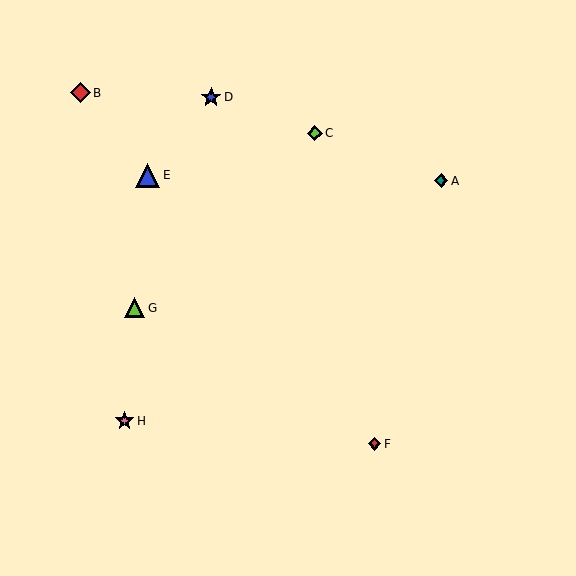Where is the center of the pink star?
The center of the pink star is at (125, 421).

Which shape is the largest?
The blue triangle (labeled E) is the largest.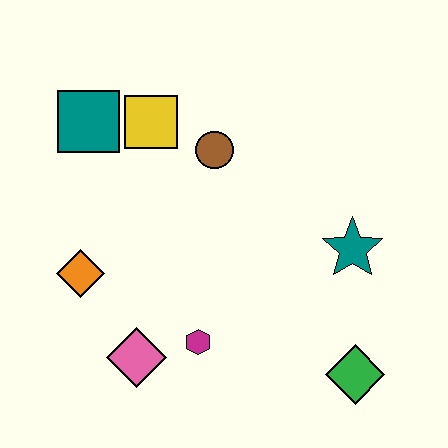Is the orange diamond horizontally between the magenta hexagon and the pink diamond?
No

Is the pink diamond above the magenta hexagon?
No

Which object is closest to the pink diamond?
The magenta hexagon is closest to the pink diamond.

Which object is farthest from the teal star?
The teal square is farthest from the teal star.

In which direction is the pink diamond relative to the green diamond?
The pink diamond is to the left of the green diamond.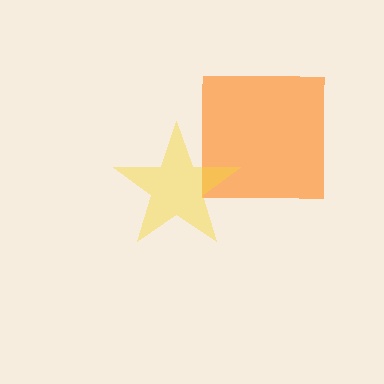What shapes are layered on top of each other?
The layered shapes are: an orange square, a yellow star.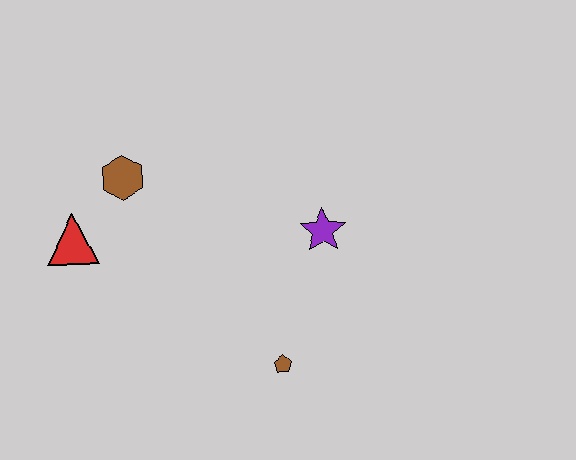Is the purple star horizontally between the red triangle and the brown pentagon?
No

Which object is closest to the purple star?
The brown pentagon is closest to the purple star.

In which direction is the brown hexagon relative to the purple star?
The brown hexagon is to the left of the purple star.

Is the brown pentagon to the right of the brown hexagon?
Yes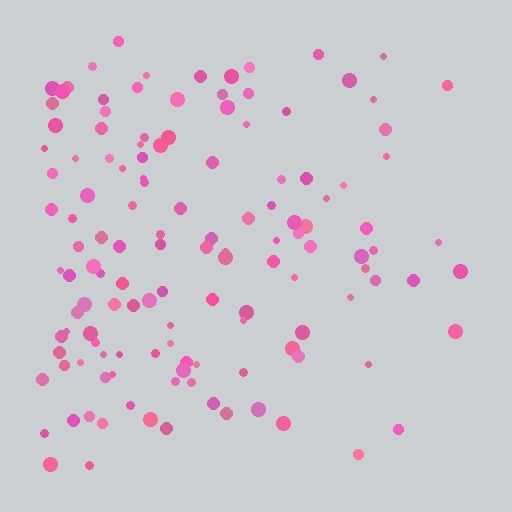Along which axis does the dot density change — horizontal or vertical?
Horizontal.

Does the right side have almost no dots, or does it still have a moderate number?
Still a moderate number, just noticeably fewer than the left.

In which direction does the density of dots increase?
From right to left, with the left side densest.